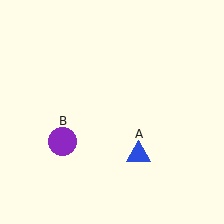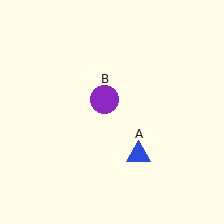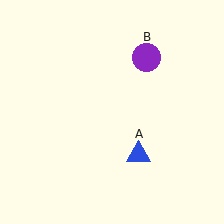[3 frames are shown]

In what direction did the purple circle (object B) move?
The purple circle (object B) moved up and to the right.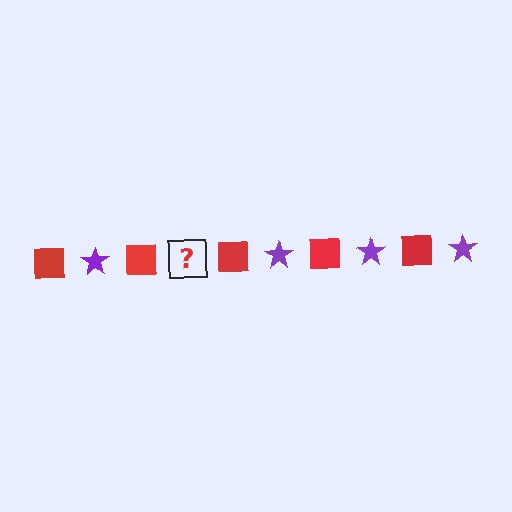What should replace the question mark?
The question mark should be replaced with a purple star.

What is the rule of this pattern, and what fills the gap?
The rule is that the pattern alternates between red square and purple star. The gap should be filled with a purple star.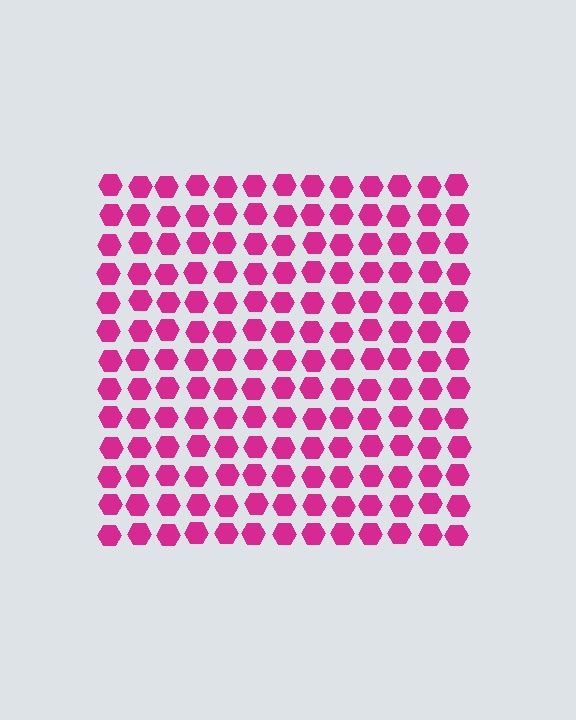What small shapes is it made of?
It is made of small hexagons.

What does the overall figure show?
The overall figure shows a square.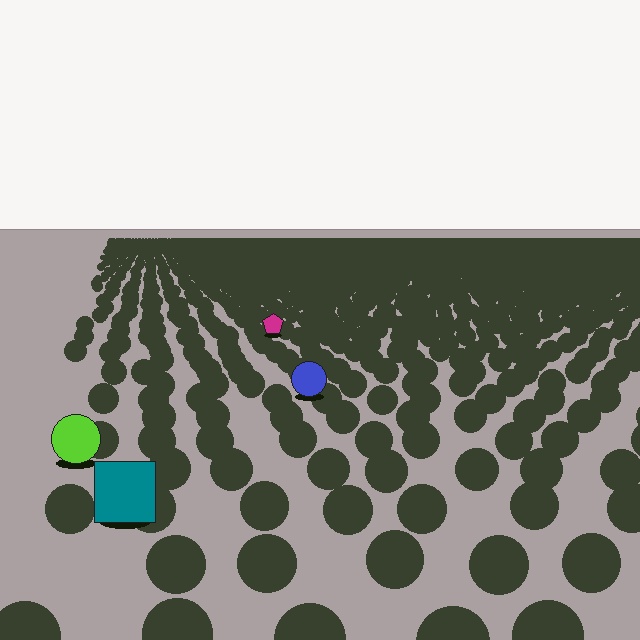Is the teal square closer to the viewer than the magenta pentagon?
Yes. The teal square is closer — you can tell from the texture gradient: the ground texture is coarser near it.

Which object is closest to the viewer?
The teal square is closest. The texture marks near it are larger and more spread out.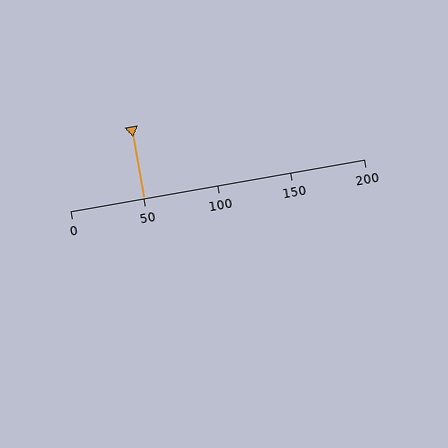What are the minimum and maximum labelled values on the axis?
The axis runs from 0 to 200.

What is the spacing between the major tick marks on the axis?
The major ticks are spaced 50 apart.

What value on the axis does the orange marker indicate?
The marker indicates approximately 50.